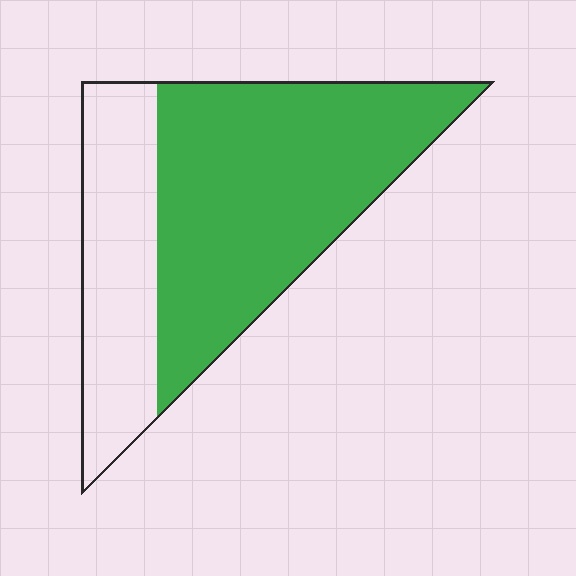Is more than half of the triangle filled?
Yes.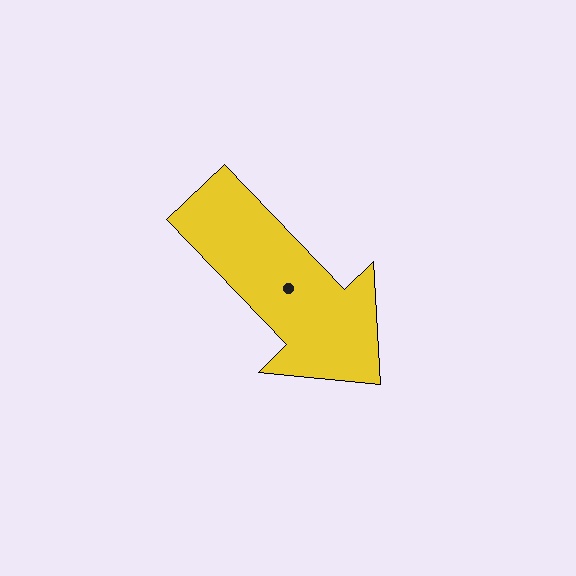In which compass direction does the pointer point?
Southeast.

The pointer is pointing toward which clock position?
Roughly 5 o'clock.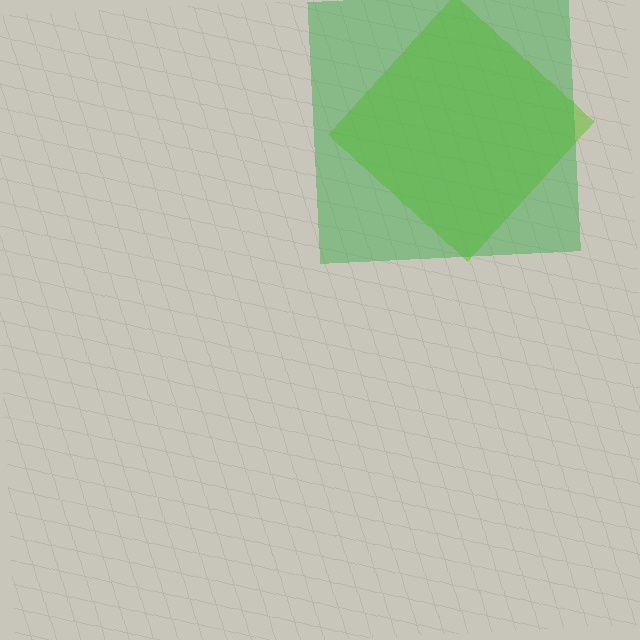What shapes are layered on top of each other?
The layered shapes are: a lime diamond, a green square.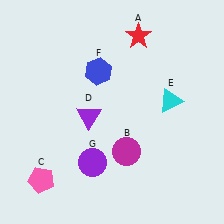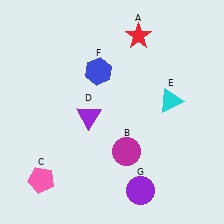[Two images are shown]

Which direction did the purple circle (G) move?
The purple circle (G) moved right.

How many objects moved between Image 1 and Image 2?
1 object moved between the two images.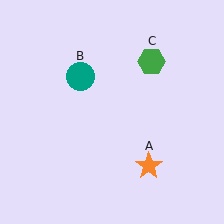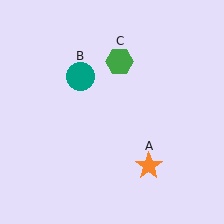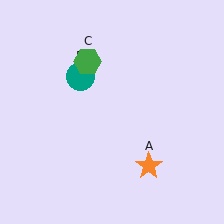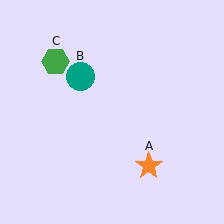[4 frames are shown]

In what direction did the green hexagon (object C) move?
The green hexagon (object C) moved left.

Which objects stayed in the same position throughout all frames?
Orange star (object A) and teal circle (object B) remained stationary.